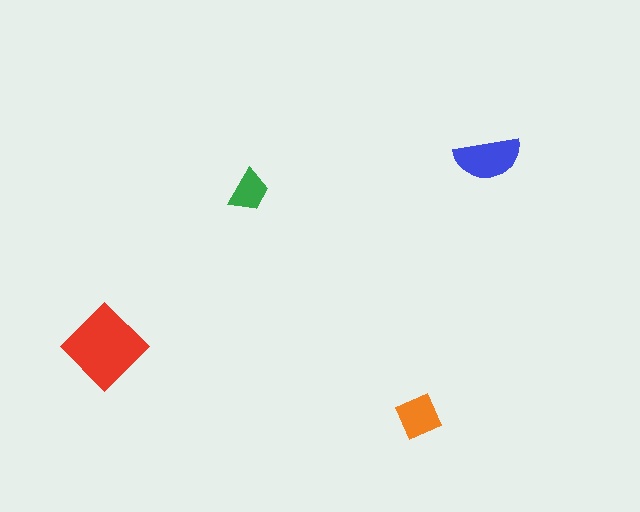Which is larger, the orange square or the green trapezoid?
The orange square.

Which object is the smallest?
The green trapezoid.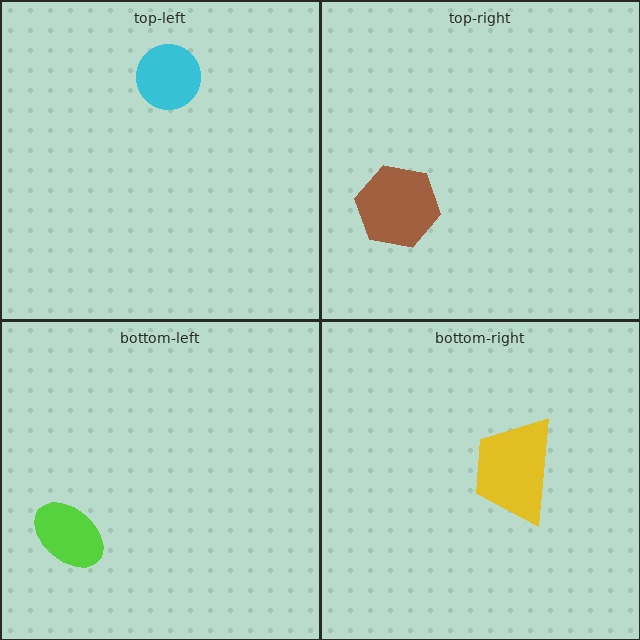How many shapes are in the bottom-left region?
1.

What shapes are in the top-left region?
The cyan circle.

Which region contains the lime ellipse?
The bottom-left region.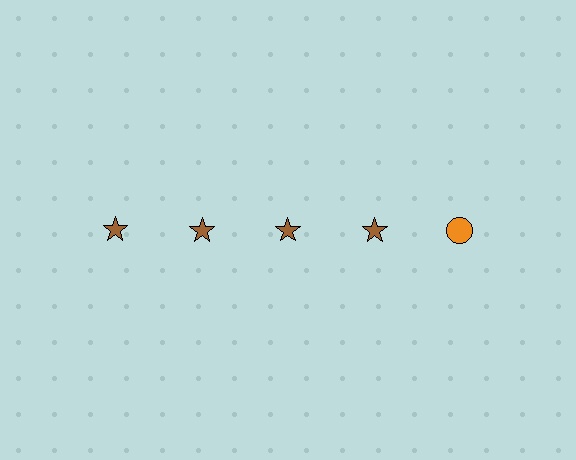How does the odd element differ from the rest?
It differs in both color (orange instead of brown) and shape (circle instead of star).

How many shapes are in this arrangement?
There are 5 shapes arranged in a grid pattern.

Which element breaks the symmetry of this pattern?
The orange circle in the top row, rightmost column breaks the symmetry. All other shapes are brown stars.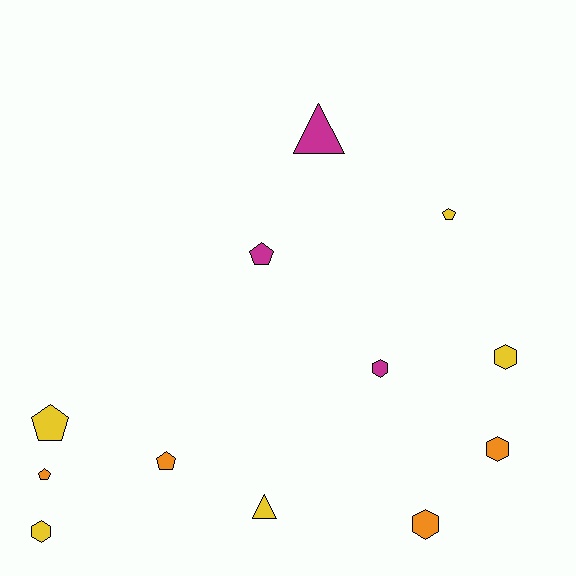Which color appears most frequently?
Yellow, with 5 objects.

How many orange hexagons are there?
There are 2 orange hexagons.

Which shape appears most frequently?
Hexagon, with 5 objects.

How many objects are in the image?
There are 12 objects.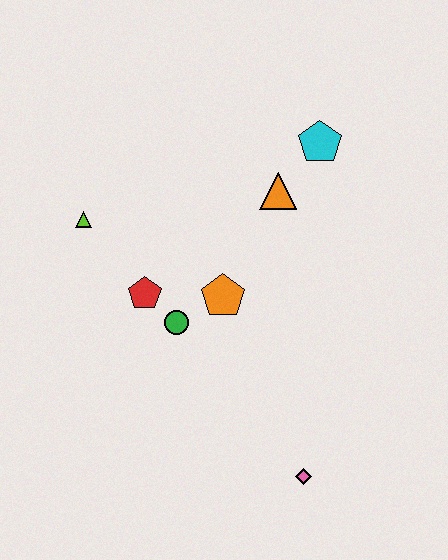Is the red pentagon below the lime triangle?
Yes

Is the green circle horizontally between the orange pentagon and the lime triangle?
Yes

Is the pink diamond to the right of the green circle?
Yes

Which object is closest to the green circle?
The red pentagon is closest to the green circle.